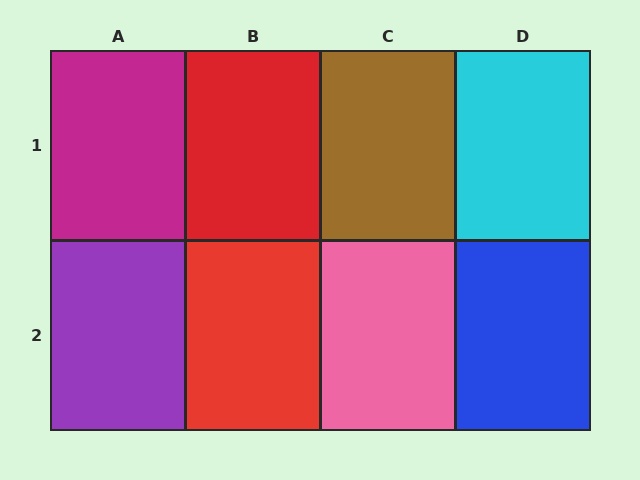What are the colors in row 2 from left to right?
Purple, red, pink, blue.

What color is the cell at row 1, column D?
Cyan.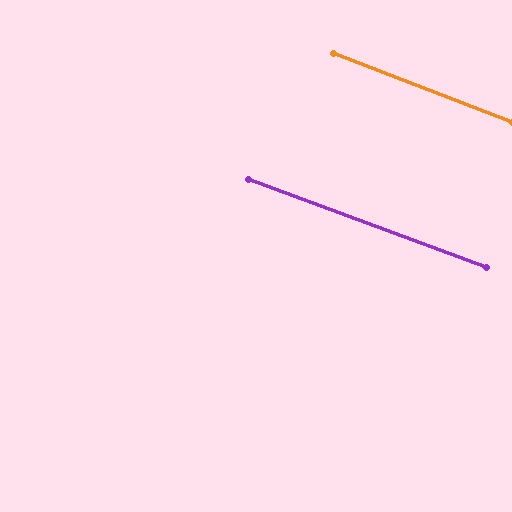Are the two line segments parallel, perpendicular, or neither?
Parallel — their directions differ by only 0.6°.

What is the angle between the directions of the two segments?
Approximately 1 degree.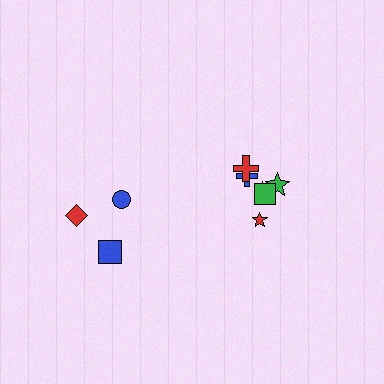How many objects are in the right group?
There are 6 objects.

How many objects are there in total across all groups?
There are 9 objects.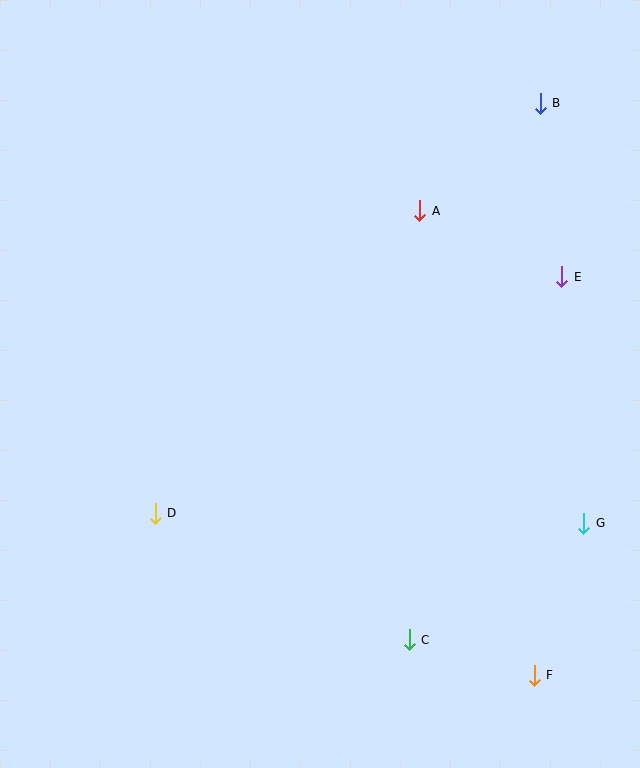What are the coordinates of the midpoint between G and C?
The midpoint between G and C is at (497, 582).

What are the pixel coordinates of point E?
Point E is at (562, 277).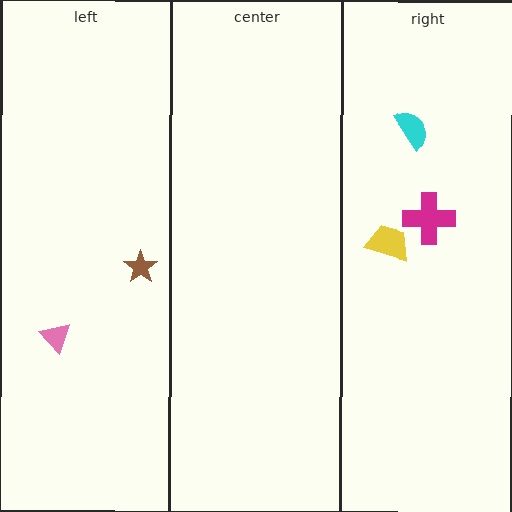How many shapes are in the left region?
2.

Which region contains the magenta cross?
The right region.